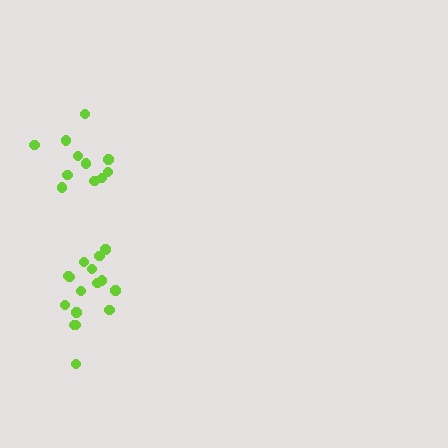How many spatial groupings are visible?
There are 2 spatial groupings.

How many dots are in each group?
Group 1: 16 dots, Group 2: 11 dots (27 total).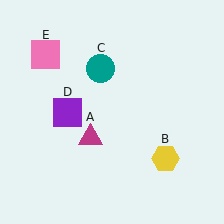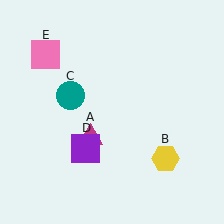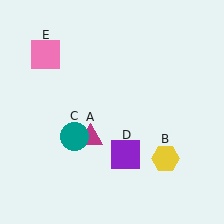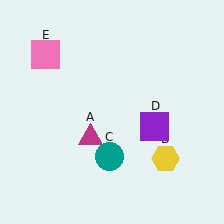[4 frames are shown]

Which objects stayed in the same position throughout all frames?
Magenta triangle (object A) and yellow hexagon (object B) and pink square (object E) remained stationary.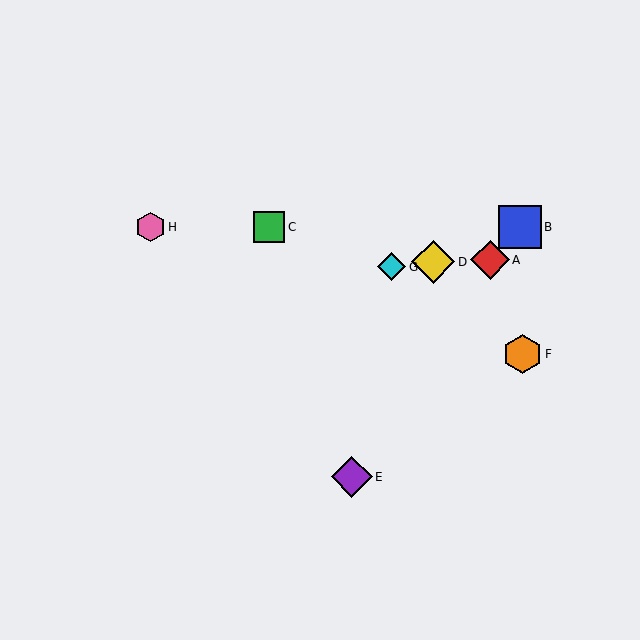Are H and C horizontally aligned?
Yes, both are at y≈227.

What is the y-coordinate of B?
Object B is at y≈227.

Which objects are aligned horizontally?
Objects B, C, H are aligned horizontally.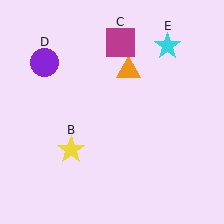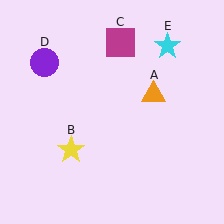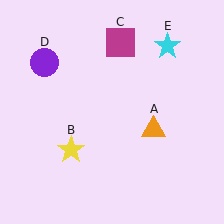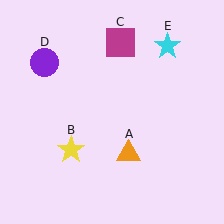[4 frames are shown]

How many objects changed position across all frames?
1 object changed position: orange triangle (object A).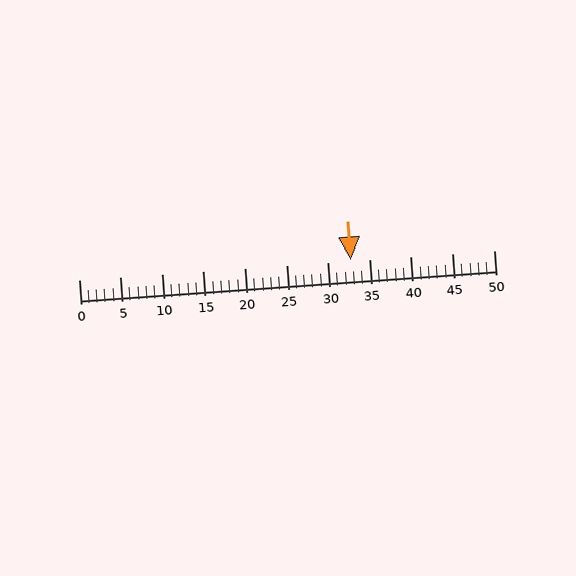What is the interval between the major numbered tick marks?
The major tick marks are spaced 5 units apart.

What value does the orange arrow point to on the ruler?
The orange arrow points to approximately 33.